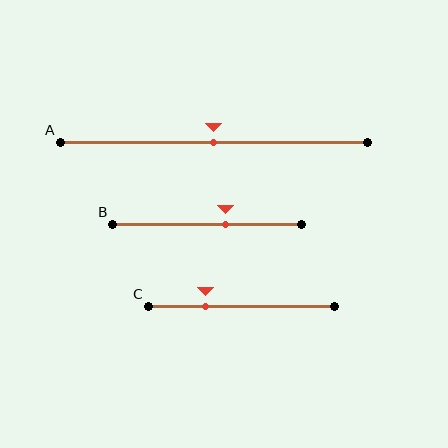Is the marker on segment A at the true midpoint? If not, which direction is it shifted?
Yes, the marker on segment A is at the true midpoint.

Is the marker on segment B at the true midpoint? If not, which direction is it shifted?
No, the marker on segment B is shifted to the right by about 10% of the segment length.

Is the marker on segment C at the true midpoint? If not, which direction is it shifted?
No, the marker on segment C is shifted to the left by about 19% of the segment length.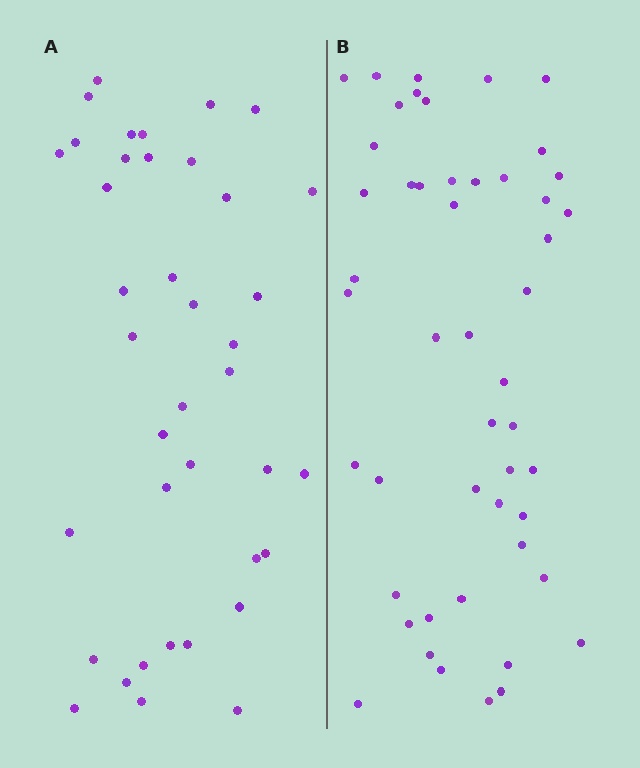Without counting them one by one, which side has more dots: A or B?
Region B (the right region) has more dots.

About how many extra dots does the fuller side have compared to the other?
Region B has roughly 10 or so more dots than region A.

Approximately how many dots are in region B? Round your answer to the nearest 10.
About 50 dots. (The exact count is 49, which rounds to 50.)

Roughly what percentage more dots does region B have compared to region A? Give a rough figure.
About 25% more.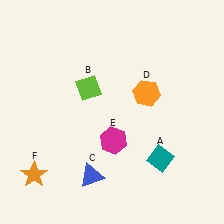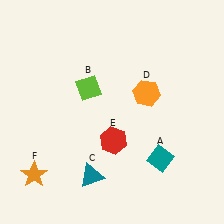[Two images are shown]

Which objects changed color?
C changed from blue to teal. E changed from magenta to red.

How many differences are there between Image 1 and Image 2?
There are 2 differences between the two images.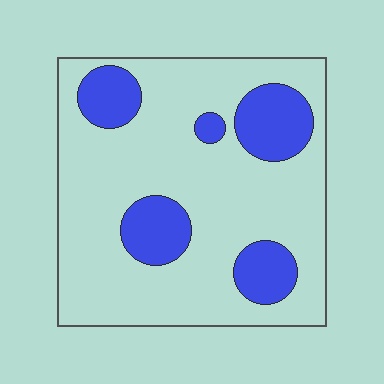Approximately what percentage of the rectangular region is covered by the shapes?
Approximately 20%.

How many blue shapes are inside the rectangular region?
5.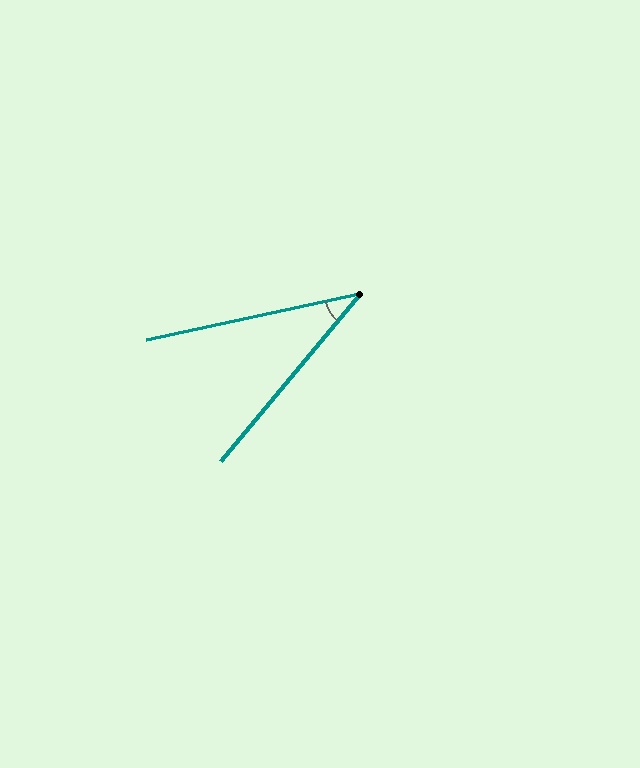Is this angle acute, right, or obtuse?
It is acute.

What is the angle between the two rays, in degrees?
Approximately 38 degrees.